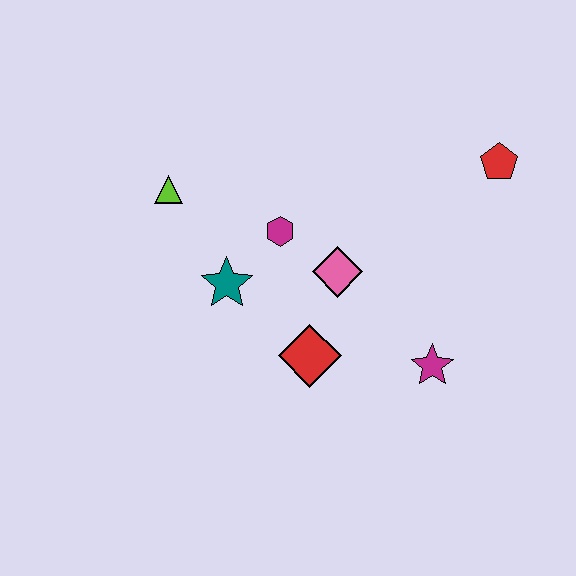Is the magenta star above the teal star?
No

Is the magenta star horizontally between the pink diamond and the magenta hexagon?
No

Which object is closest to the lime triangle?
The teal star is closest to the lime triangle.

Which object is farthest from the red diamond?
The red pentagon is farthest from the red diamond.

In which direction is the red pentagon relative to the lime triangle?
The red pentagon is to the right of the lime triangle.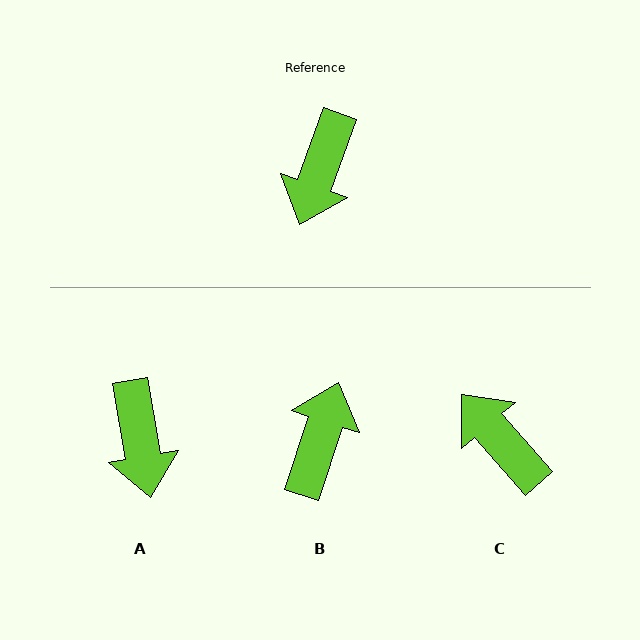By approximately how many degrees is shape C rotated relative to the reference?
Approximately 119 degrees clockwise.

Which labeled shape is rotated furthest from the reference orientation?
B, about 178 degrees away.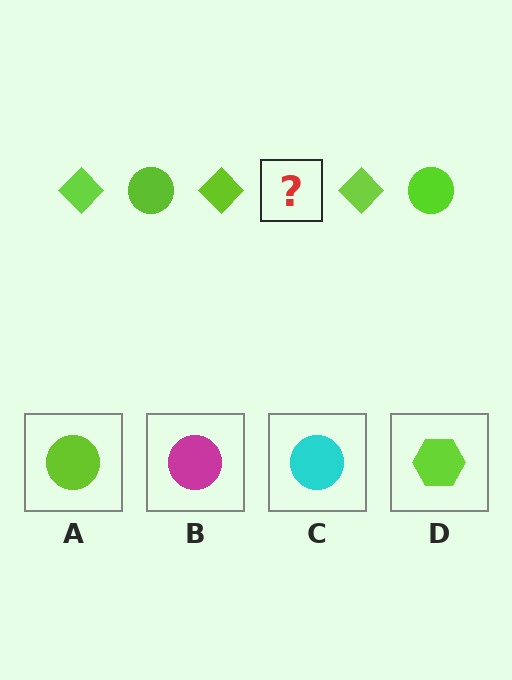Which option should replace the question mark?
Option A.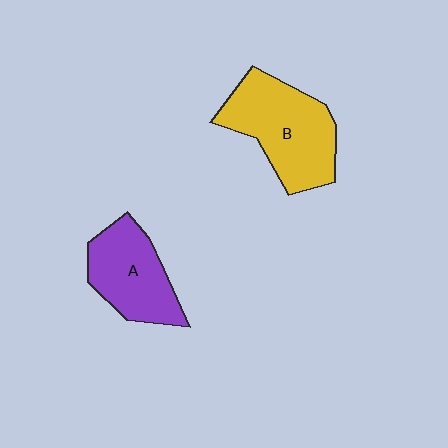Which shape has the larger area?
Shape B (yellow).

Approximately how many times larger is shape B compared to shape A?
Approximately 1.3 times.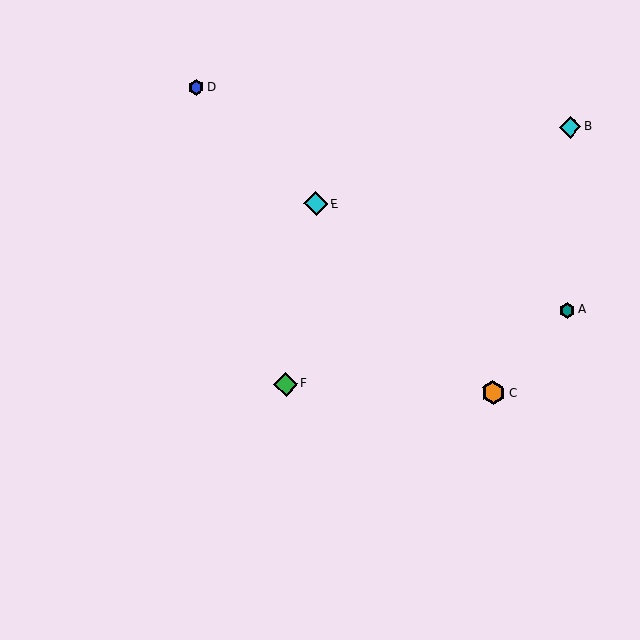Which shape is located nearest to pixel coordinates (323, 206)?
The cyan diamond (labeled E) at (316, 204) is nearest to that location.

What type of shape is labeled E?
Shape E is a cyan diamond.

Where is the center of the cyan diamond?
The center of the cyan diamond is at (570, 127).